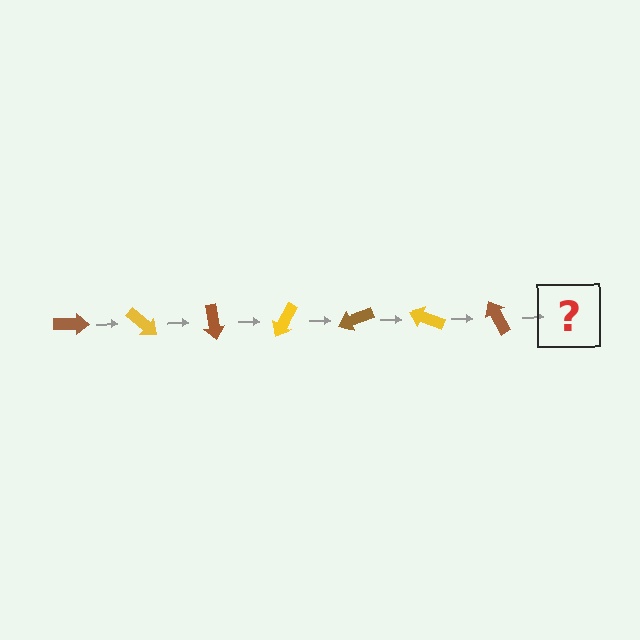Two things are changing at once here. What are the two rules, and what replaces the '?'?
The two rules are that it rotates 40 degrees each step and the color cycles through brown and yellow. The '?' should be a yellow arrow, rotated 280 degrees from the start.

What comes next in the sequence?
The next element should be a yellow arrow, rotated 280 degrees from the start.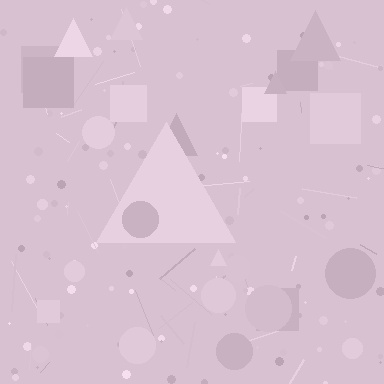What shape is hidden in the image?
A triangle is hidden in the image.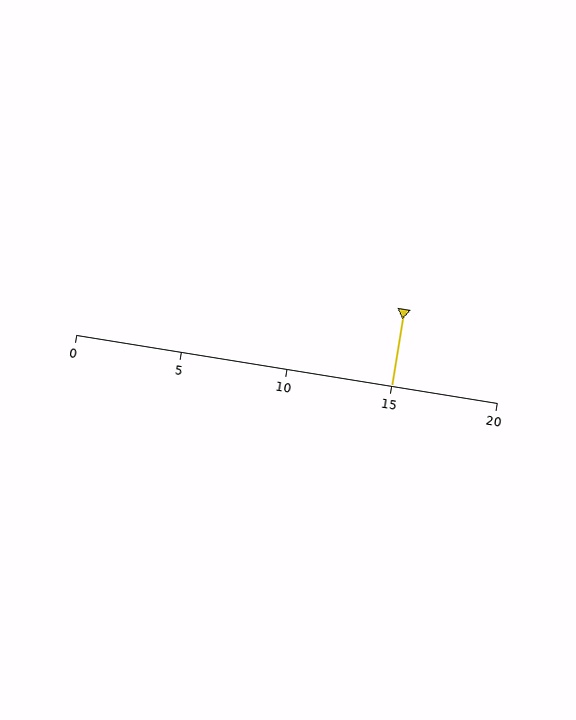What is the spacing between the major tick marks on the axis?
The major ticks are spaced 5 apart.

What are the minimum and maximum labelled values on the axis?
The axis runs from 0 to 20.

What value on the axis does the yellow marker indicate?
The marker indicates approximately 15.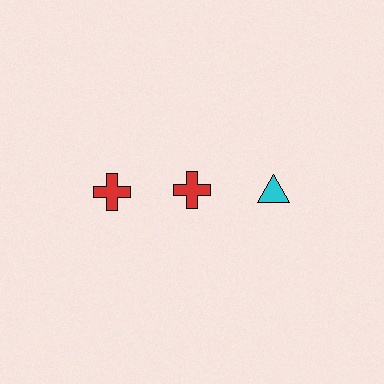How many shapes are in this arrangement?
There are 3 shapes arranged in a grid pattern.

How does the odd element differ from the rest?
It differs in both color (cyan instead of red) and shape (triangle instead of cross).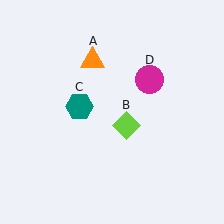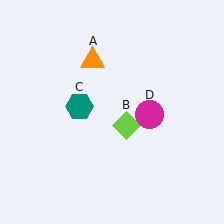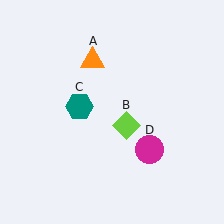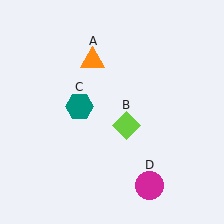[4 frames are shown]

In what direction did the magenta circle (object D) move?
The magenta circle (object D) moved down.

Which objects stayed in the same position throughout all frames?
Orange triangle (object A) and lime diamond (object B) and teal hexagon (object C) remained stationary.